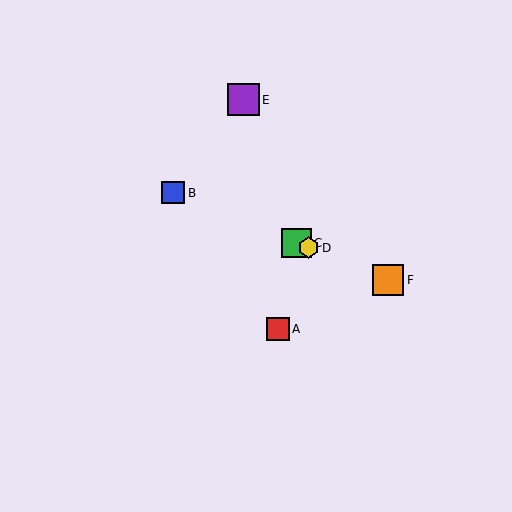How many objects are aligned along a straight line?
4 objects (B, C, D, F) are aligned along a straight line.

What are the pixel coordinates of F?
Object F is at (388, 280).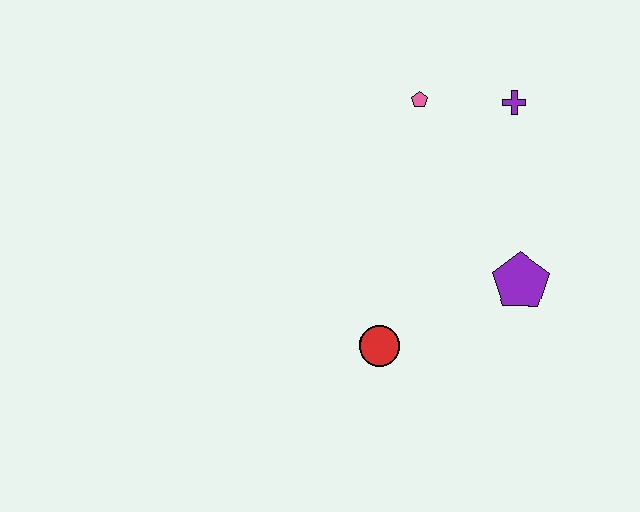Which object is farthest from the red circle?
The purple cross is farthest from the red circle.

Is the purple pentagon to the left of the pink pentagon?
No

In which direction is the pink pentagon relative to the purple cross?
The pink pentagon is to the left of the purple cross.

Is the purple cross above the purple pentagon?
Yes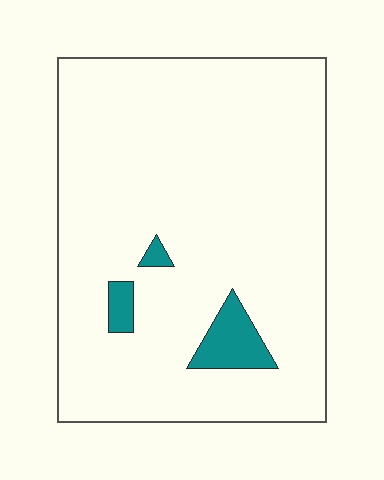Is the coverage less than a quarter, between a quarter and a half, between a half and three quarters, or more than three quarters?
Less than a quarter.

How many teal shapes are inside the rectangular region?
3.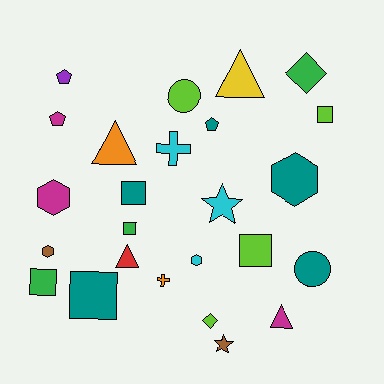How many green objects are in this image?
There are 3 green objects.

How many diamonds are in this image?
There are 2 diamonds.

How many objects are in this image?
There are 25 objects.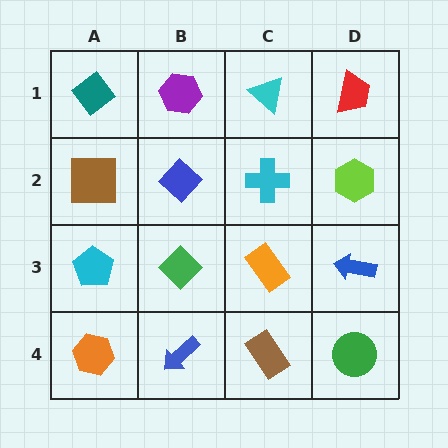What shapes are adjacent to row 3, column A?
A brown square (row 2, column A), an orange hexagon (row 4, column A), a green diamond (row 3, column B).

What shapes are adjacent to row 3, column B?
A blue diamond (row 2, column B), a blue arrow (row 4, column B), a cyan pentagon (row 3, column A), an orange rectangle (row 3, column C).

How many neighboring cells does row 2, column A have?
3.